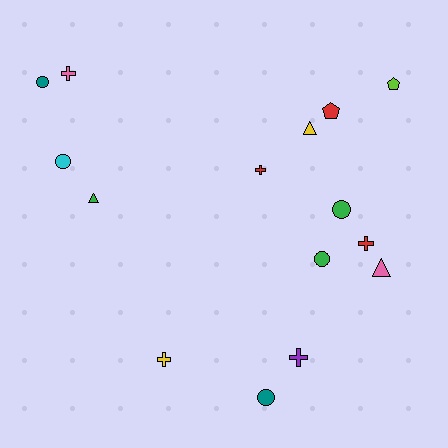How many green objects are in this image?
There are 3 green objects.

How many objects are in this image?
There are 15 objects.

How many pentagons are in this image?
There are 2 pentagons.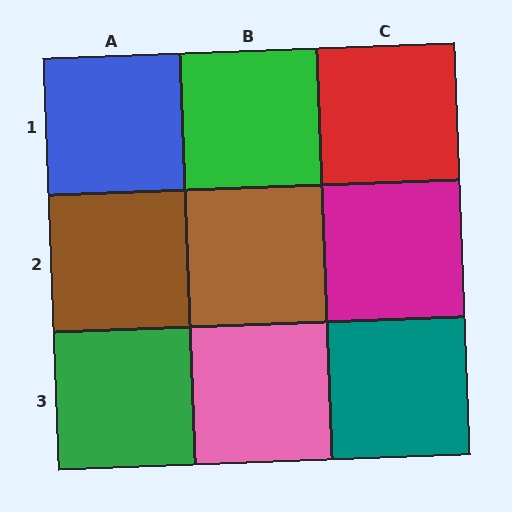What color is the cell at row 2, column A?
Brown.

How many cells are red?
1 cell is red.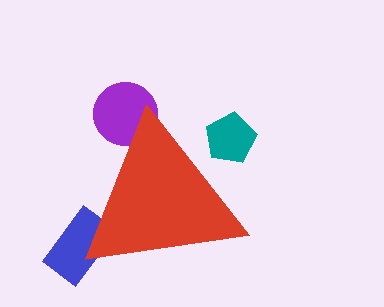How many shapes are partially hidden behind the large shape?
3 shapes are partially hidden.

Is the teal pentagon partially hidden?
Yes, the teal pentagon is partially hidden behind the red triangle.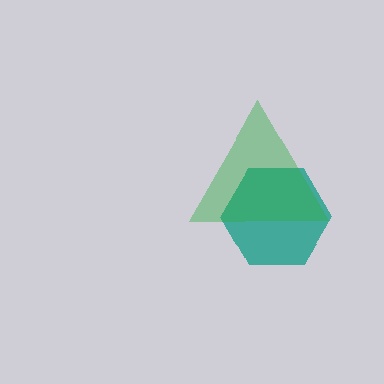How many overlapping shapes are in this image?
There are 2 overlapping shapes in the image.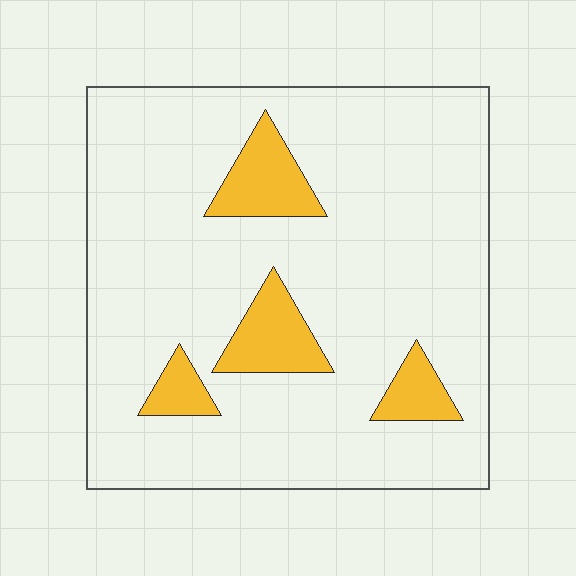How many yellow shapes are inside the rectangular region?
4.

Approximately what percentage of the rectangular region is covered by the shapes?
Approximately 15%.